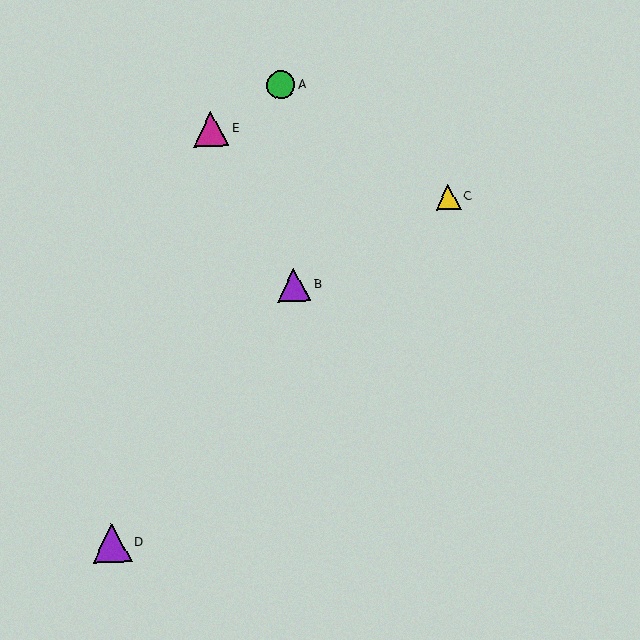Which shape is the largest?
The purple triangle (labeled D) is the largest.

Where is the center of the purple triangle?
The center of the purple triangle is at (112, 543).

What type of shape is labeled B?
Shape B is a purple triangle.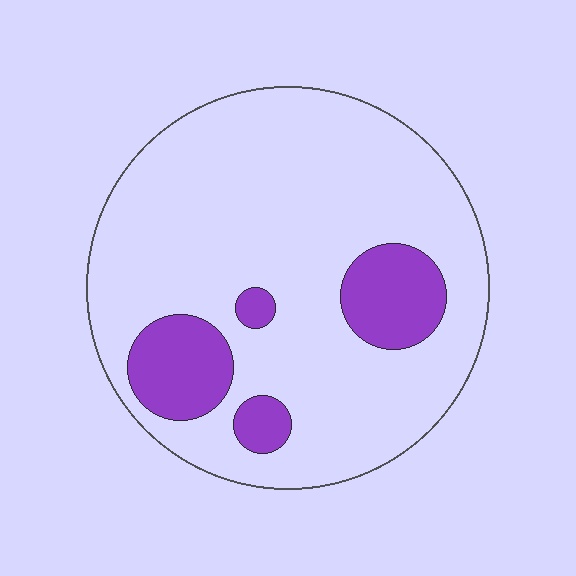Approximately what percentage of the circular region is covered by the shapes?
Approximately 15%.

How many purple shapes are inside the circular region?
4.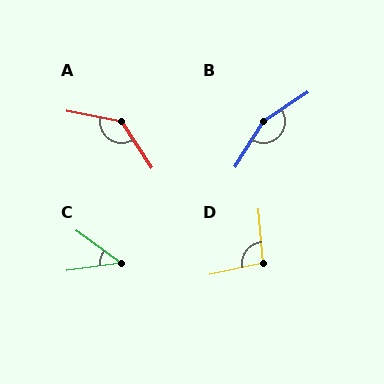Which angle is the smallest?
C, at approximately 43 degrees.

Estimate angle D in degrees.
Approximately 98 degrees.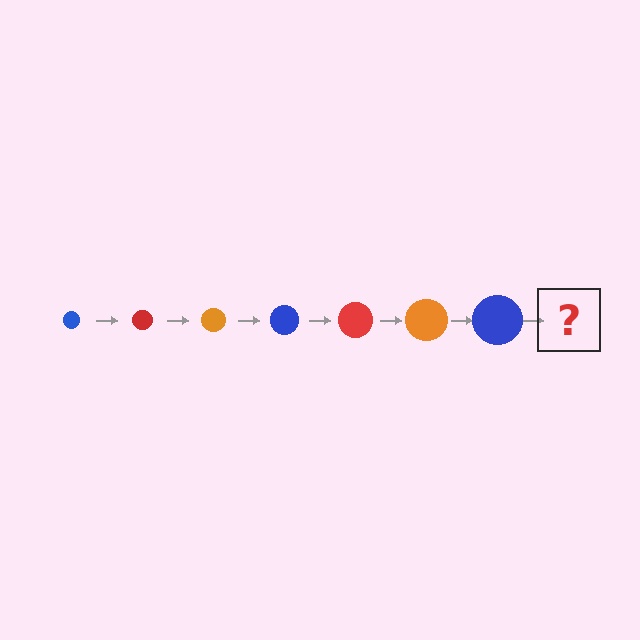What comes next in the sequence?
The next element should be a red circle, larger than the previous one.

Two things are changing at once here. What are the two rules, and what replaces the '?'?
The two rules are that the circle grows larger each step and the color cycles through blue, red, and orange. The '?' should be a red circle, larger than the previous one.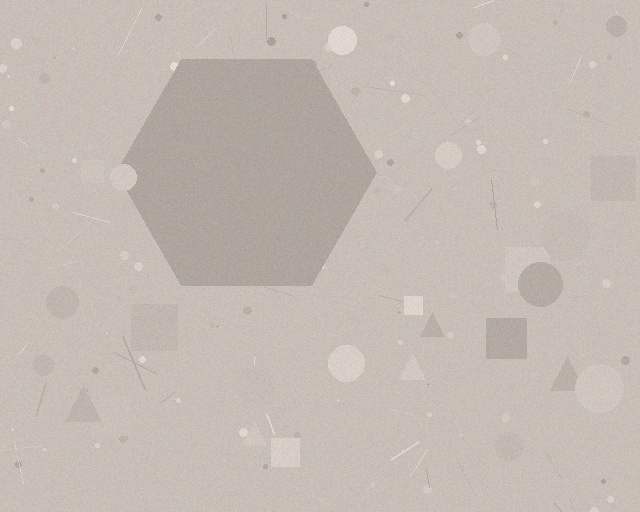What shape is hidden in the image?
A hexagon is hidden in the image.